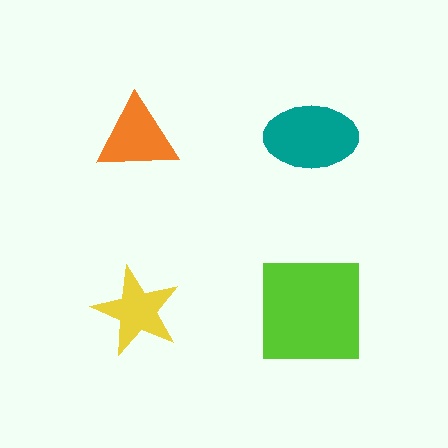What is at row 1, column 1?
An orange triangle.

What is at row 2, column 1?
A yellow star.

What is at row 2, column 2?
A lime square.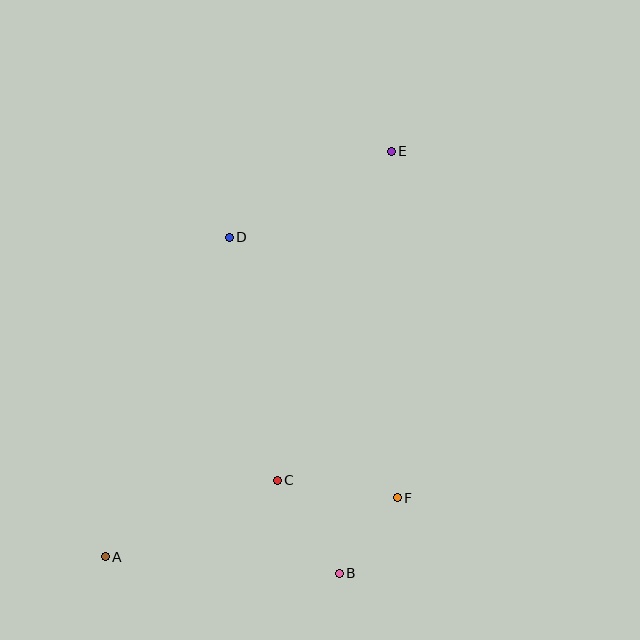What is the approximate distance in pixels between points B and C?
The distance between B and C is approximately 112 pixels.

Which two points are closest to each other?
Points B and F are closest to each other.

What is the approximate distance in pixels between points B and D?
The distance between B and D is approximately 353 pixels.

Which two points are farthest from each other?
Points A and E are farthest from each other.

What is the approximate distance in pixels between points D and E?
The distance between D and E is approximately 184 pixels.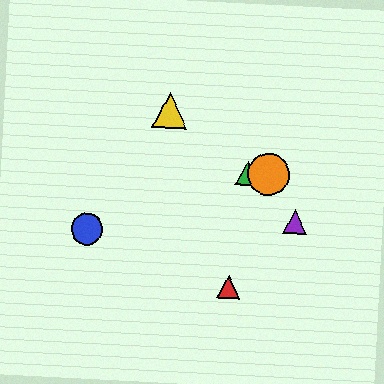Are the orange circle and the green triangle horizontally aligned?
Yes, both are at y≈174.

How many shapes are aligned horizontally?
2 shapes (the green triangle, the orange circle) are aligned horizontally.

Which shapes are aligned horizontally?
The green triangle, the orange circle are aligned horizontally.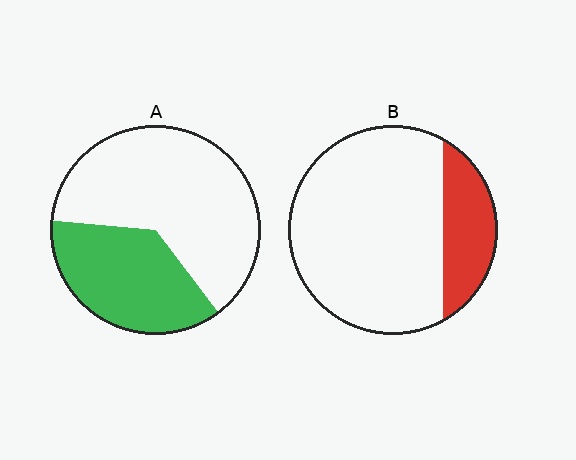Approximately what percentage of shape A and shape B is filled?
A is approximately 35% and B is approximately 20%.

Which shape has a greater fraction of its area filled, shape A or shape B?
Shape A.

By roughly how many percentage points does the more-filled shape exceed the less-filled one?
By roughly 15 percentage points (A over B).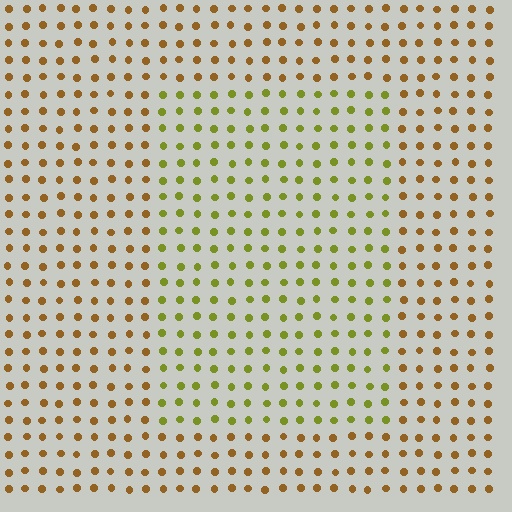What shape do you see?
I see a rectangle.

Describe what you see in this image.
The image is filled with small brown elements in a uniform arrangement. A rectangle-shaped region is visible where the elements are tinted to a slightly different hue, forming a subtle color boundary.